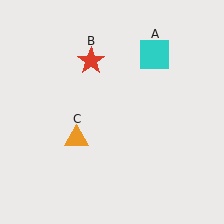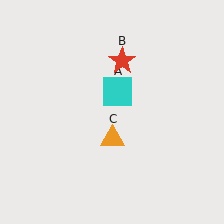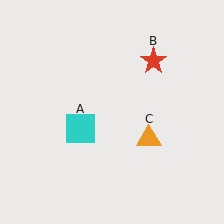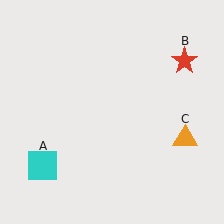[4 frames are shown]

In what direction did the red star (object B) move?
The red star (object B) moved right.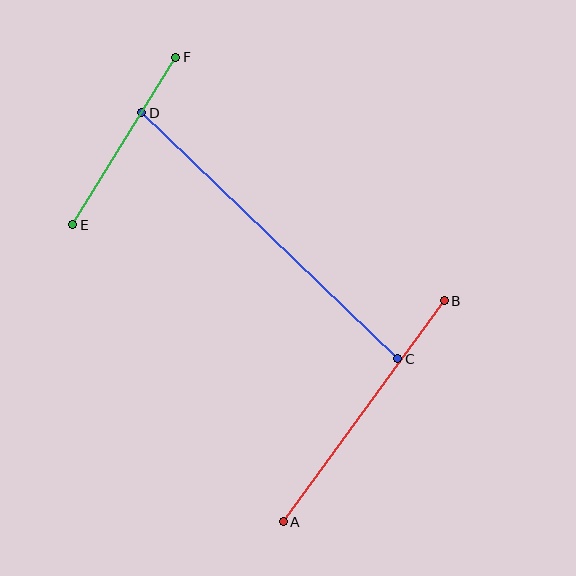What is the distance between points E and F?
The distance is approximately 197 pixels.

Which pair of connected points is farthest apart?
Points C and D are farthest apart.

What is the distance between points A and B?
The distance is approximately 274 pixels.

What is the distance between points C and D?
The distance is approximately 355 pixels.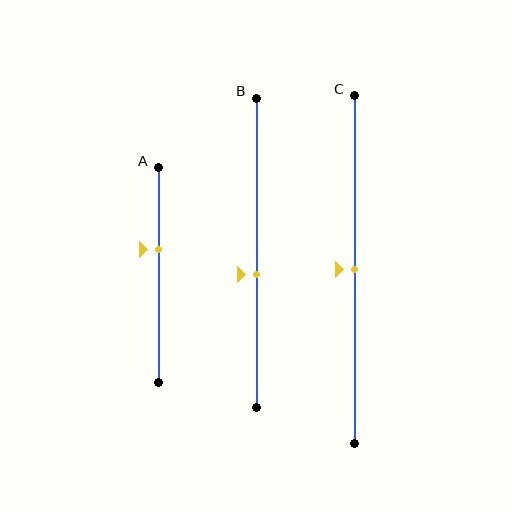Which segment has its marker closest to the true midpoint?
Segment C has its marker closest to the true midpoint.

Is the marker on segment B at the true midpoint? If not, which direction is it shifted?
No, the marker on segment B is shifted downward by about 7% of the segment length.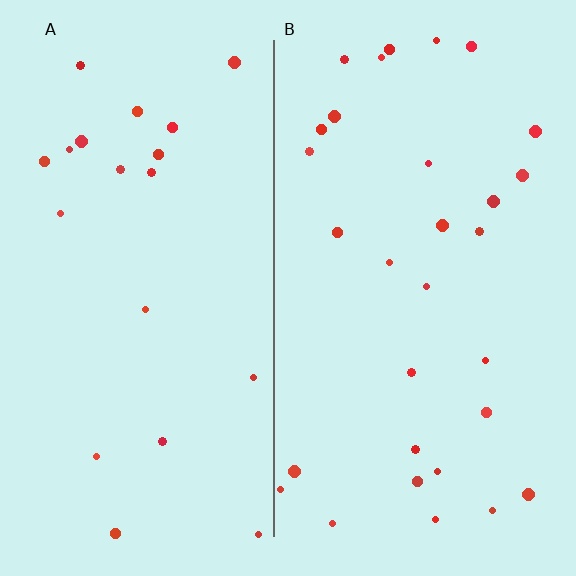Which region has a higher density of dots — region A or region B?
B (the right).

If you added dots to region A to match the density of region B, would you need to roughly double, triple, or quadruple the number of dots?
Approximately double.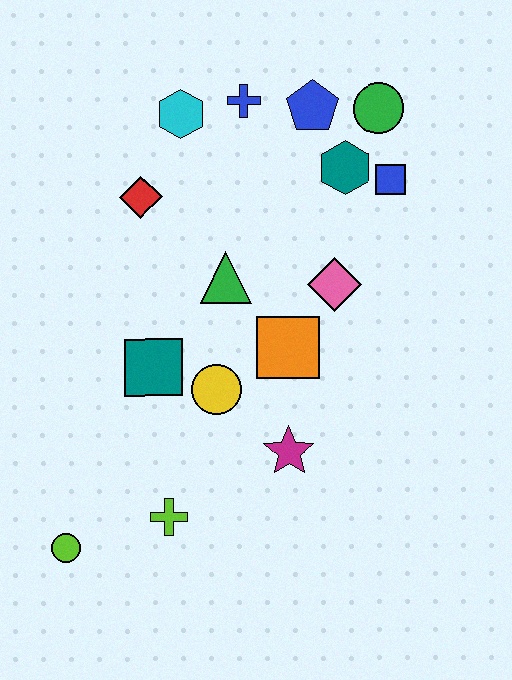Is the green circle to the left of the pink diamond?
No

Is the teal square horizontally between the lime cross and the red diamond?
Yes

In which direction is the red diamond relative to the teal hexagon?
The red diamond is to the left of the teal hexagon.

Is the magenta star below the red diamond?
Yes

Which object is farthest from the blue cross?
The lime circle is farthest from the blue cross.